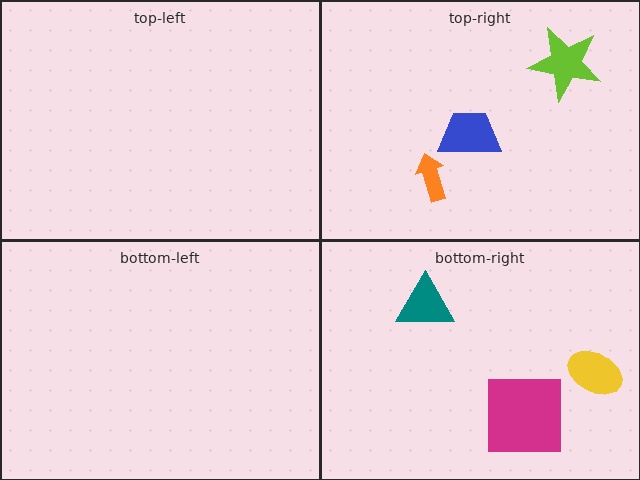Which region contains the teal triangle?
The bottom-right region.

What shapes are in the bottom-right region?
The teal triangle, the yellow ellipse, the magenta square.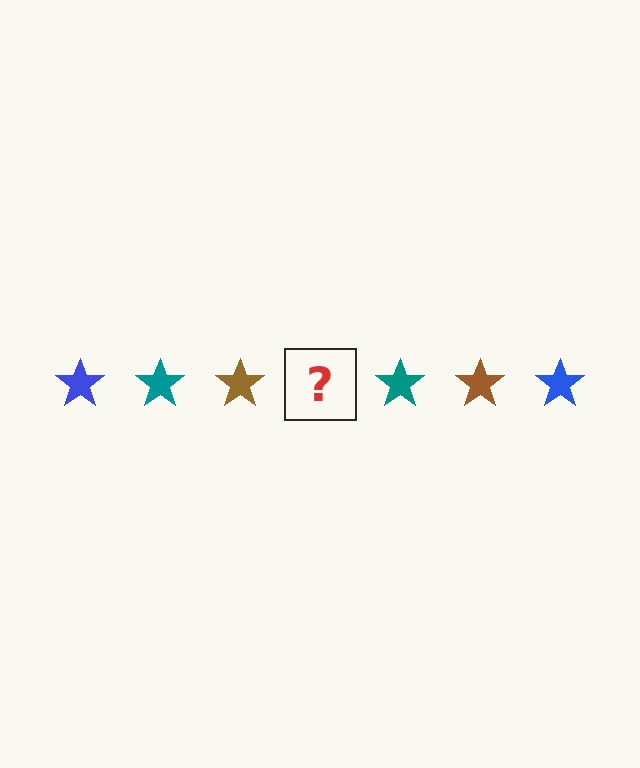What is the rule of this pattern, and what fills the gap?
The rule is that the pattern cycles through blue, teal, brown stars. The gap should be filled with a blue star.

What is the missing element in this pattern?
The missing element is a blue star.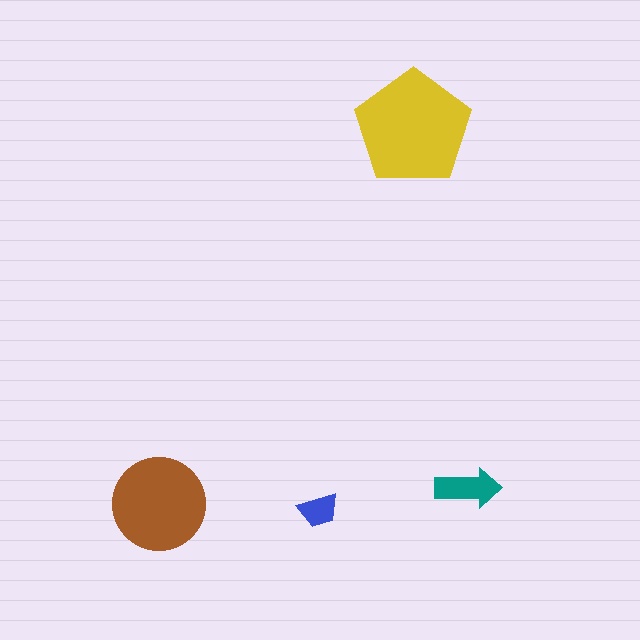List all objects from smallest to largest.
The blue trapezoid, the teal arrow, the brown circle, the yellow pentagon.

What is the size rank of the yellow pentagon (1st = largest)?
1st.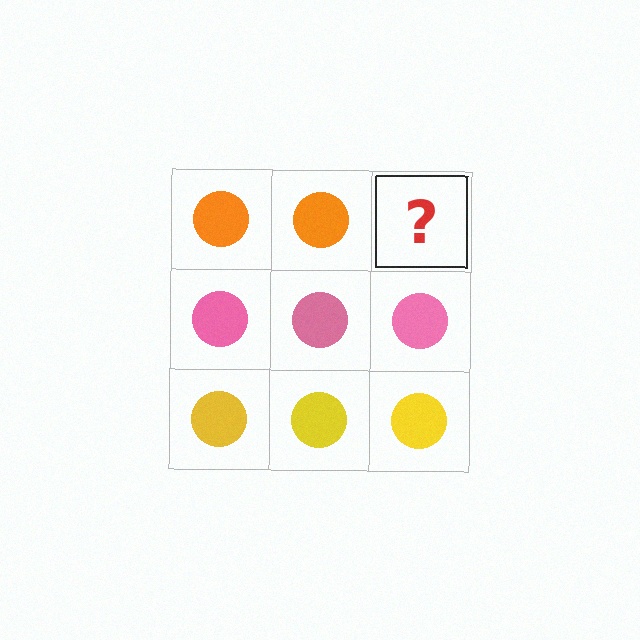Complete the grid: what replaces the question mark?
The question mark should be replaced with an orange circle.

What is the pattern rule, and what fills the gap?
The rule is that each row has a consistent color. The gap should be filled with an orange circle.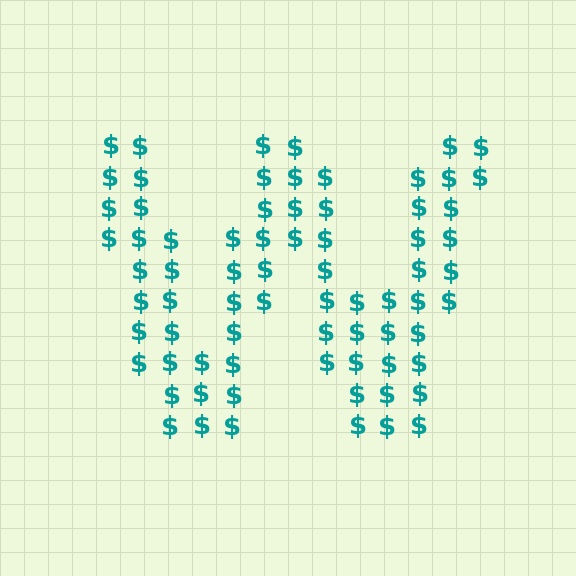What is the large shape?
The large shape is the letter W.